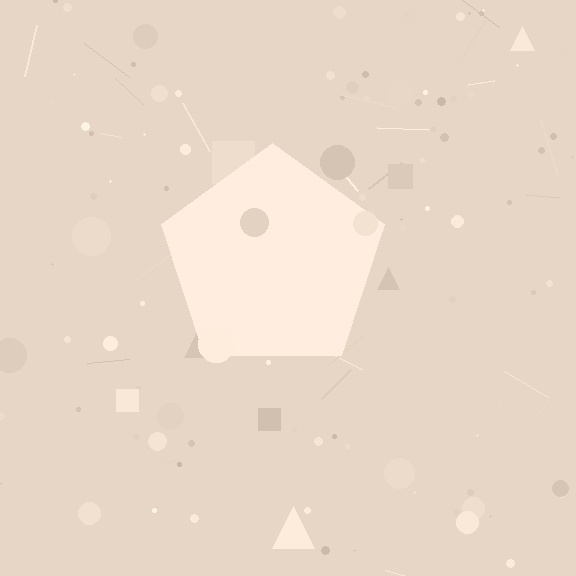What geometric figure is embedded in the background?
A pentagon is embedded in the background.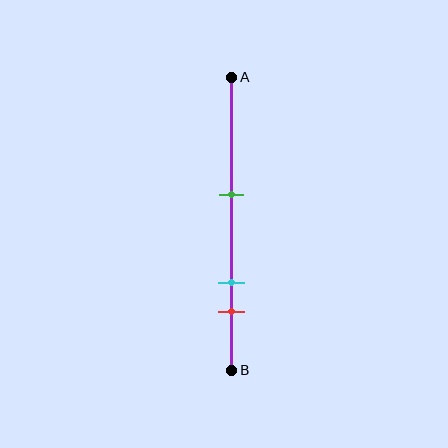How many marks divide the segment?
There are 3 marks dividing the segment.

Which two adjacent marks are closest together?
The cyan and red marks are the closest adjacent pair.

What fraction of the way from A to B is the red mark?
The red mark is approximately 80% (0.8) of the way from A to B.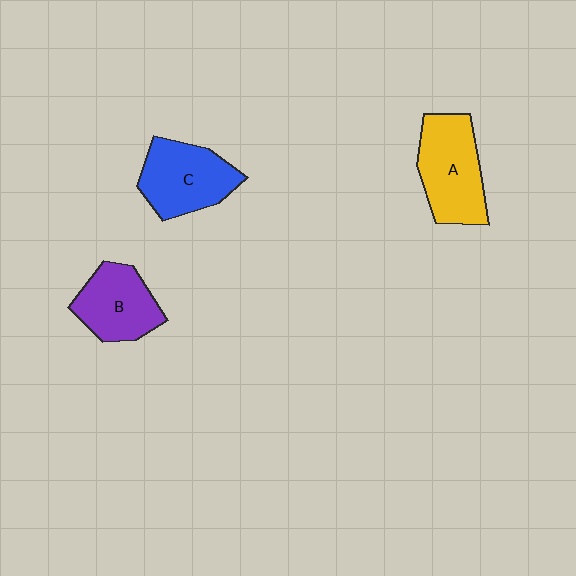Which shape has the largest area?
Shape A (yellow).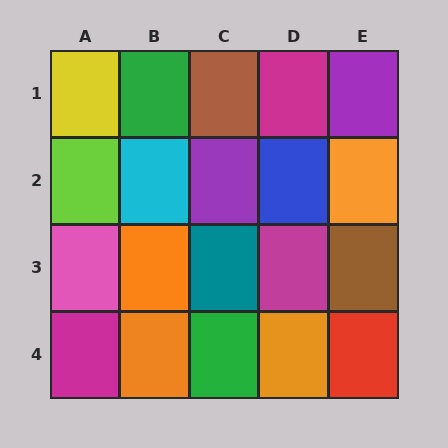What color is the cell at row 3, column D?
Magenta.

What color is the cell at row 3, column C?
Teal.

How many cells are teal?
1 cell is teal.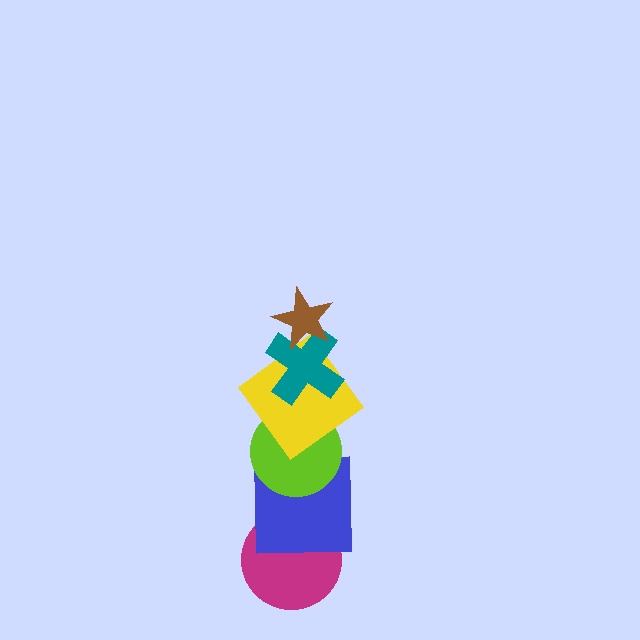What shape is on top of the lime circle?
The yellow diamond is on top of the lime circle.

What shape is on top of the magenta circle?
The blue square is on top of the magenta circle.